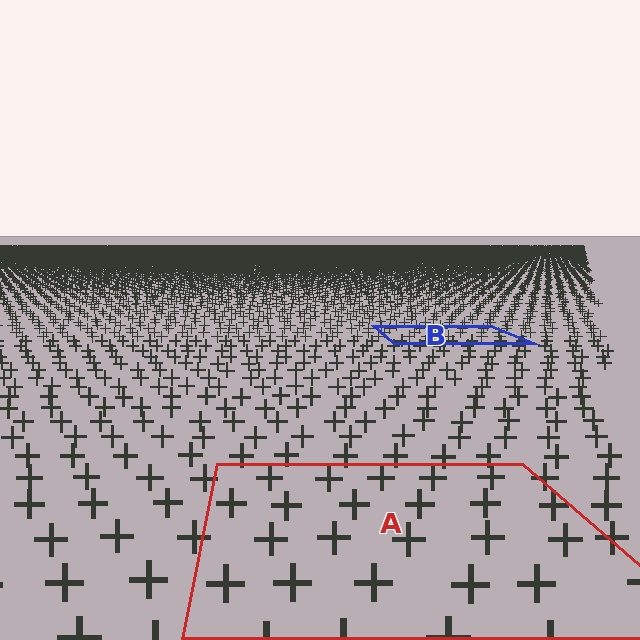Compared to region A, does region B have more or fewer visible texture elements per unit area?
Region B has more texture elements per unit area — they are packed more densely because it is farther away.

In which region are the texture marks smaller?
The texture marks are smaller in region B, because it is farther away.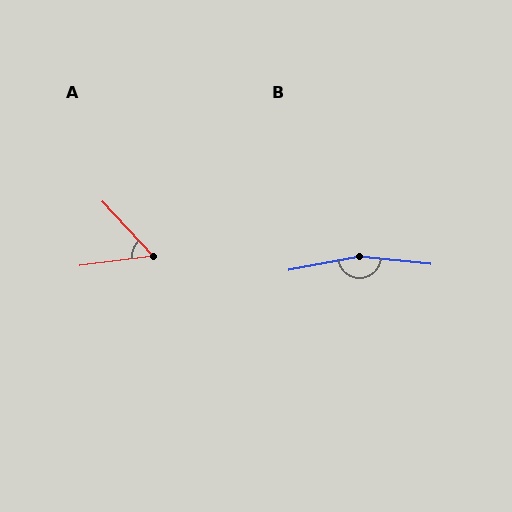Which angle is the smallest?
A, at approximately 55 degrees.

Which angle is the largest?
B, at approximately 163 degrees.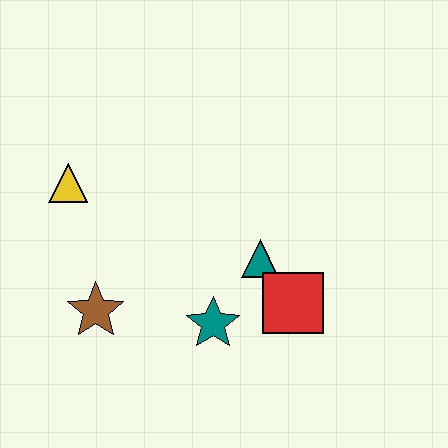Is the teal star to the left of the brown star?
No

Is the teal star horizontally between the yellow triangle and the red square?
Yes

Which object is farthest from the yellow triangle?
The red square is farthest from the yellow triangle.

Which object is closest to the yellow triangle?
The brown star is closest to the yellow triangle.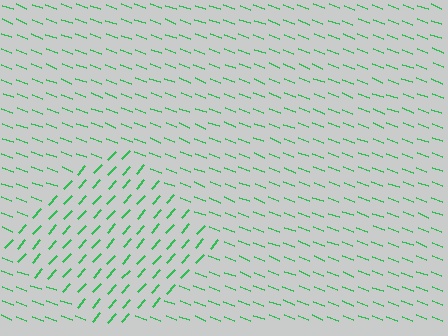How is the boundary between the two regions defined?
The boundary is defined purely by a change in line orientation (approximately 69 degrees difference). All lines are the same color and thickness.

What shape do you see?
I see a diamond.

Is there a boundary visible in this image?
Yes, there is a texture boundary formed by a change in line orientation.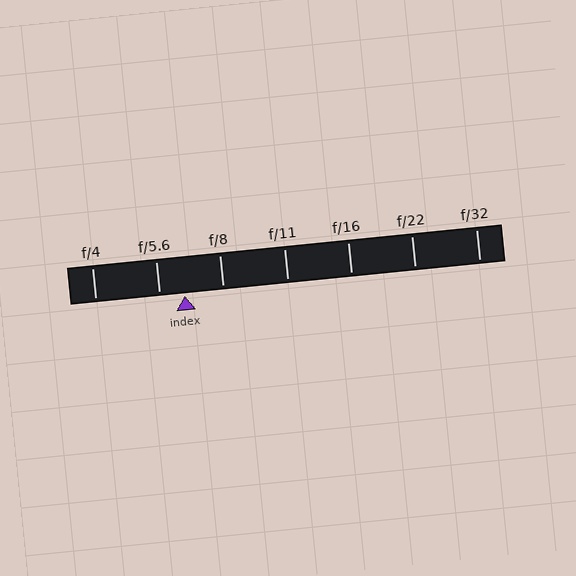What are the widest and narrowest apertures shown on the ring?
The widest aperture shown is f/4 and the narrowest is f/32.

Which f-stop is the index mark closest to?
The index mark is closest to f/5.6.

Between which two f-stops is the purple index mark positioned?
The index mark is between f/5.6 and f/8.